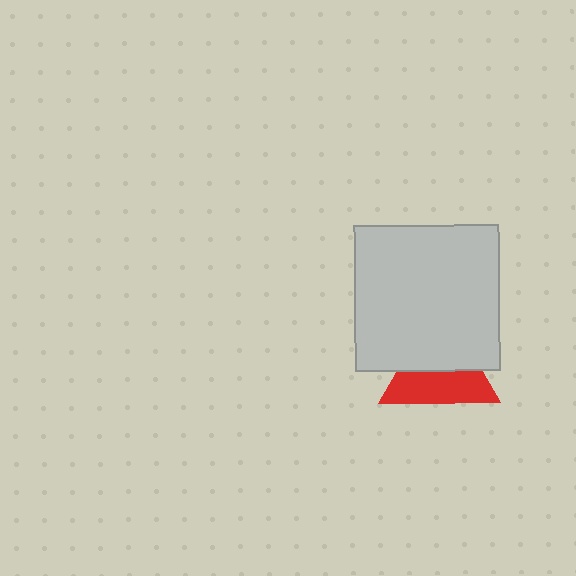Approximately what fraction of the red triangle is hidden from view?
Roughly 49% of the red triangle is hidden behind the light gray square.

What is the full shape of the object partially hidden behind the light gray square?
The partially hidden object is a red triangle.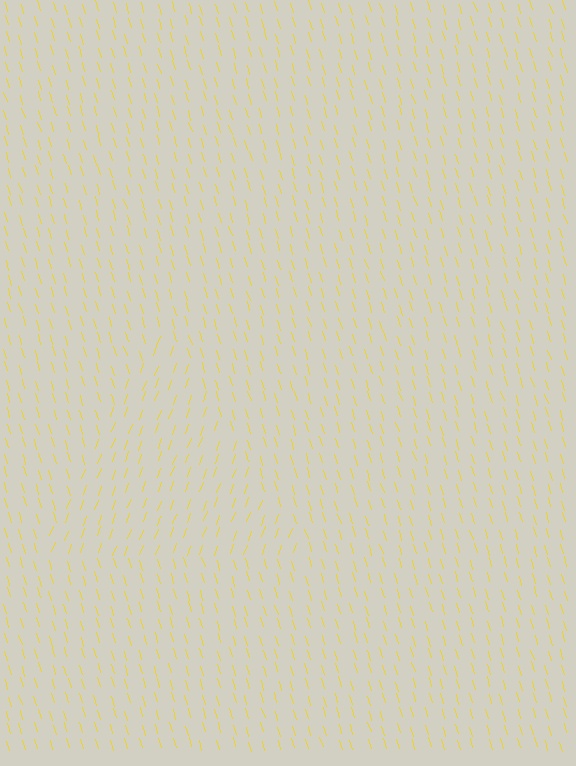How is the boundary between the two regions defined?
The boundary is defined purely by a change in line orientation (approximately 37 degrees difference). All lines are the same color and thickness.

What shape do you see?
I see a triangle.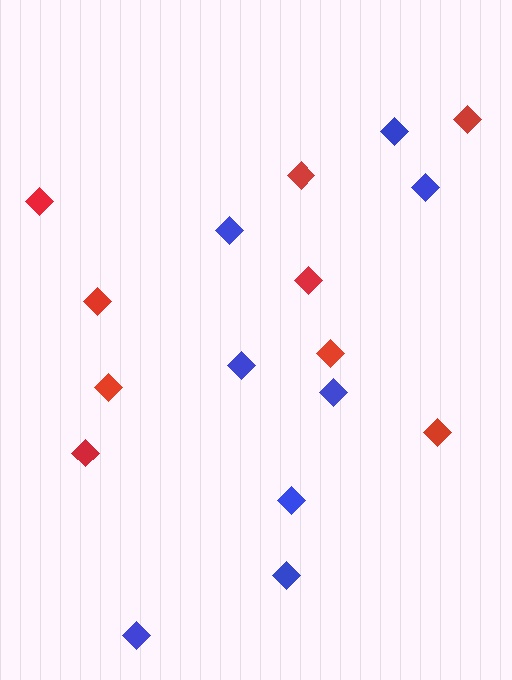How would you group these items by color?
There are 2 groups: one group of red diamonds (9) and one group of blue diamonds (8).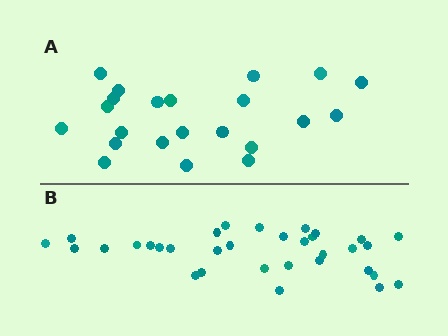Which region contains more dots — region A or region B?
Region B (the bottom region) has more dots.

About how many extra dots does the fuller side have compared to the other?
Region B has roughly 12 or so more dots than region A.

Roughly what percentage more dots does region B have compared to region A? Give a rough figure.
About 50% more.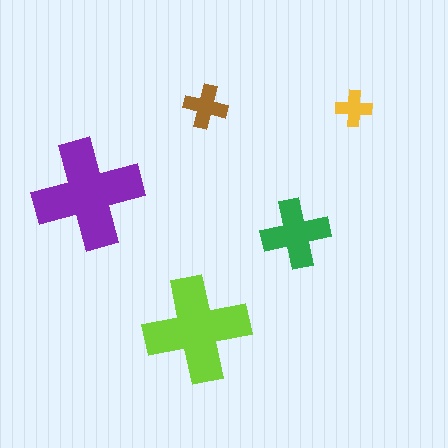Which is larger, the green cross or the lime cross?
The lime one.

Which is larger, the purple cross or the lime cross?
The purple one.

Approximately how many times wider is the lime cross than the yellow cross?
About 3 times wider.